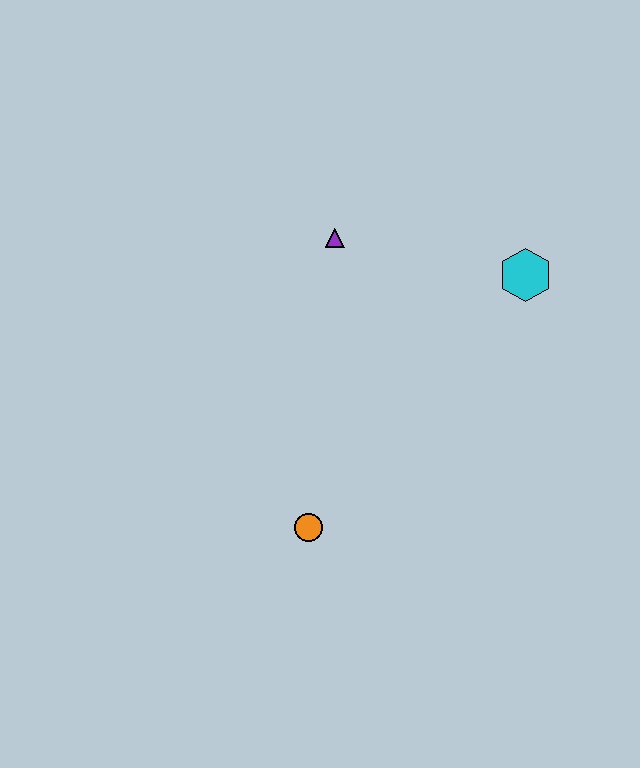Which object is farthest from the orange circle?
The cyan hexagon is farthest from the orange circle.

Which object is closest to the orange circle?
The purple triangle is closest to the orange circle.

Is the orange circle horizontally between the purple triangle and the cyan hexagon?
No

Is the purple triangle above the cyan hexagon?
Yes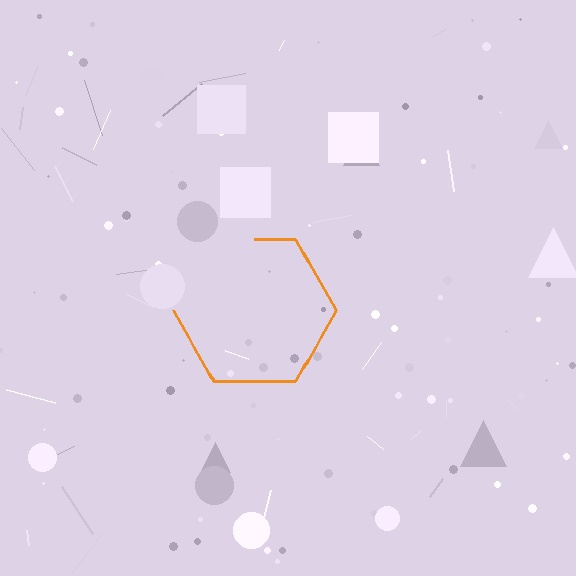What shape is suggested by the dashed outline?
The dashed outline suggests a hexagon.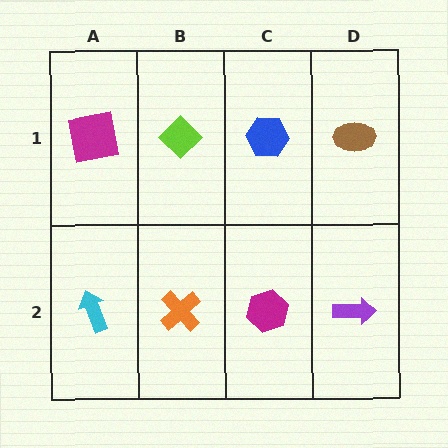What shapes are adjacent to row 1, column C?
A magenta hexagon (row 2, column C), a lime diamond (row 1, column B), a brown ellipse (row 1, column D).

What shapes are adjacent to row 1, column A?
A cyan arrow (row 2, column A), a lime diamond (row 1, column B).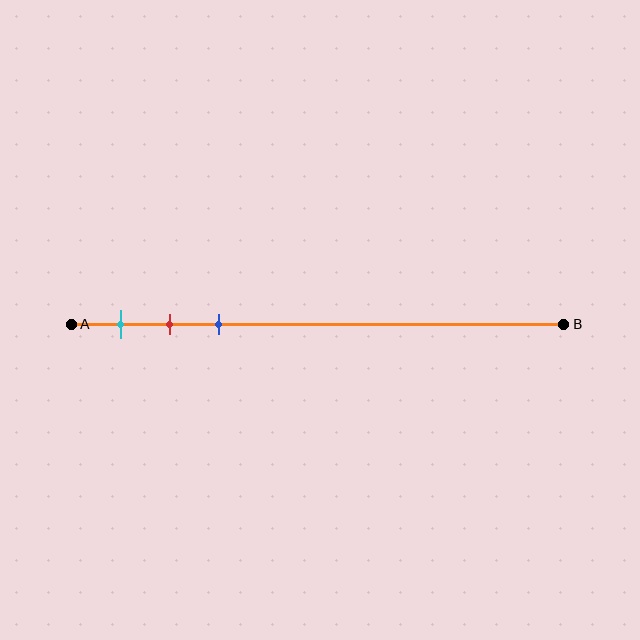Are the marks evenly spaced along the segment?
Yes, the marks are approximately evenly spaced.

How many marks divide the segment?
There are 3 marks dividing the segment.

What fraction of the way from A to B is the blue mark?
The blue mark is approximately 30% (0.3) of the way from A to B.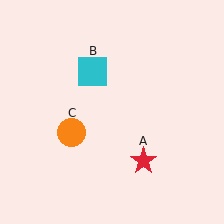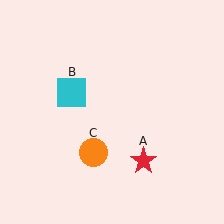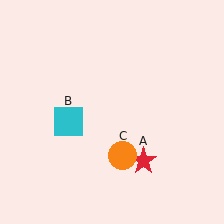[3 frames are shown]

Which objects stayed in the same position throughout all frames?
Red star (object A) remained stationary.